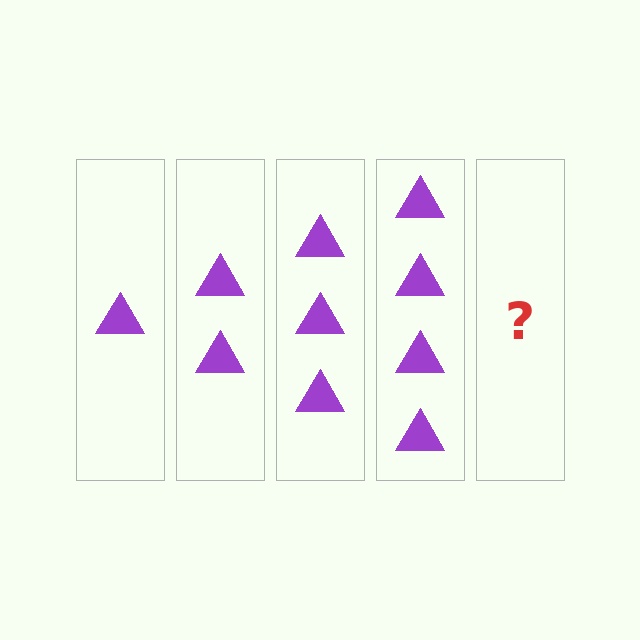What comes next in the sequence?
The next element should be 5 triangles.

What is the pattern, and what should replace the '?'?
The pattern is that each step adds one more triangle. The '?' should be 5 triangles.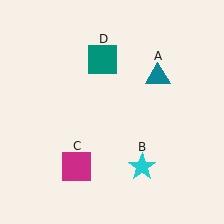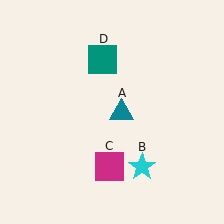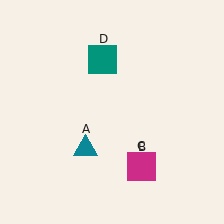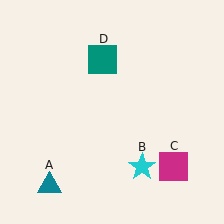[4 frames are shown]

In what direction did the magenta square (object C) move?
The magenta square (object C) moved right.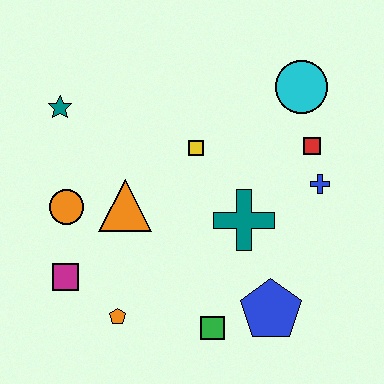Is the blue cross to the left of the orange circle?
No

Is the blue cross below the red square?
Yes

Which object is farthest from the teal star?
The blue pentagon is farthest from the teal star.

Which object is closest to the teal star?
The orange circle is closest to the teal star.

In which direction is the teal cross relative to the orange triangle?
The teal cross is to the right of the orange triangle.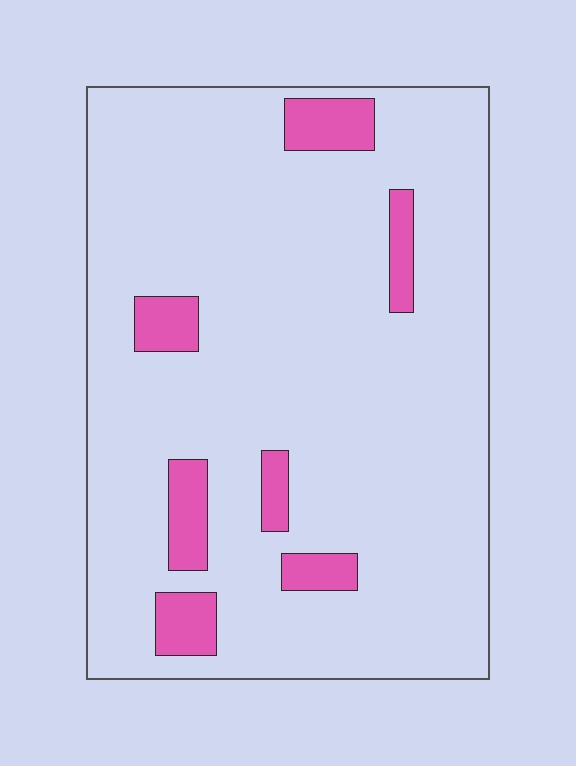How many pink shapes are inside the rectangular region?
7.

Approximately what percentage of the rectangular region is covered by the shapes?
Approximately 10%.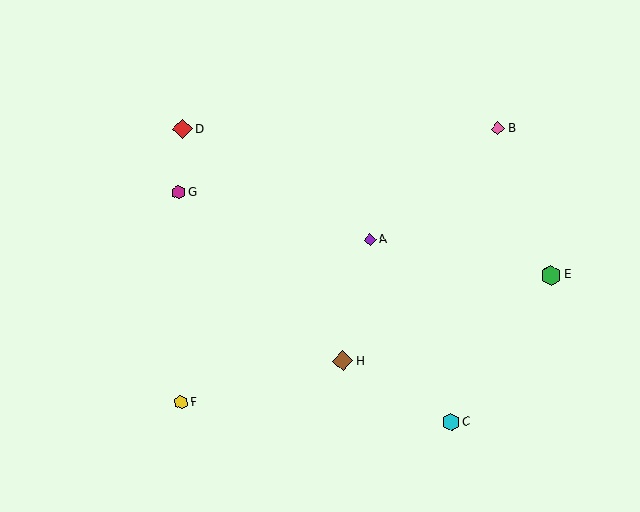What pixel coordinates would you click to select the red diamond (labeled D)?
Click at (183, 129) to select the red diamond D.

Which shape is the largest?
The brown diamond (labeled H) is the largest.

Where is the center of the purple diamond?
The center of the purple diamond is at (370, 240).